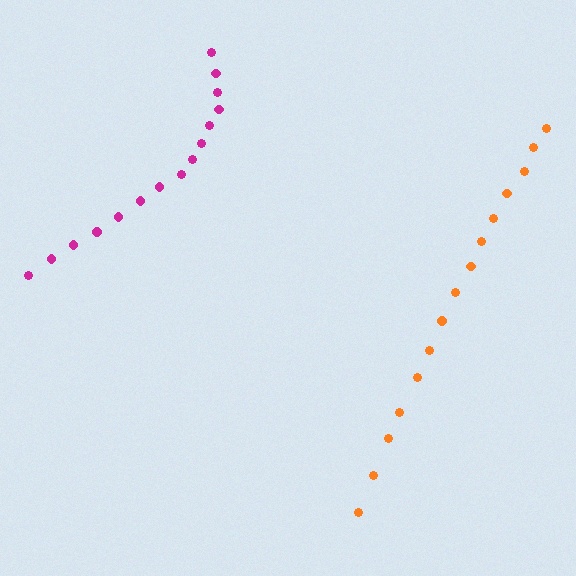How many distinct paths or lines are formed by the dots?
There are 2 distinct paths.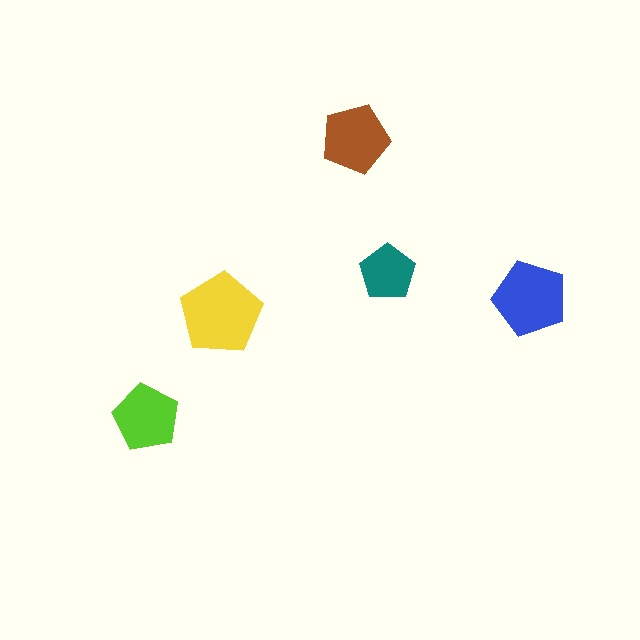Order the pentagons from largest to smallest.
the yellow one, the blue one, the brown one, the lime one, the teal one.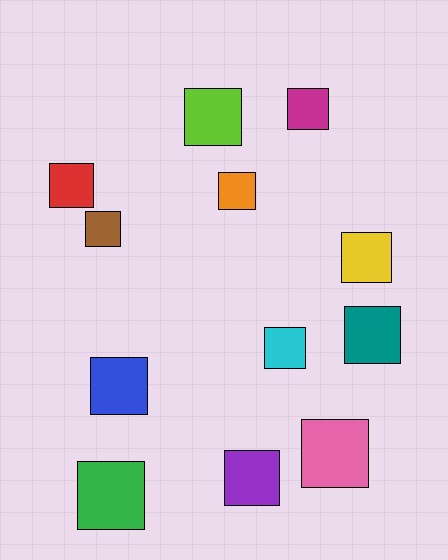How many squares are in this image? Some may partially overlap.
There are 12 squares.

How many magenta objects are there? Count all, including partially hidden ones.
There is 1 magenta object.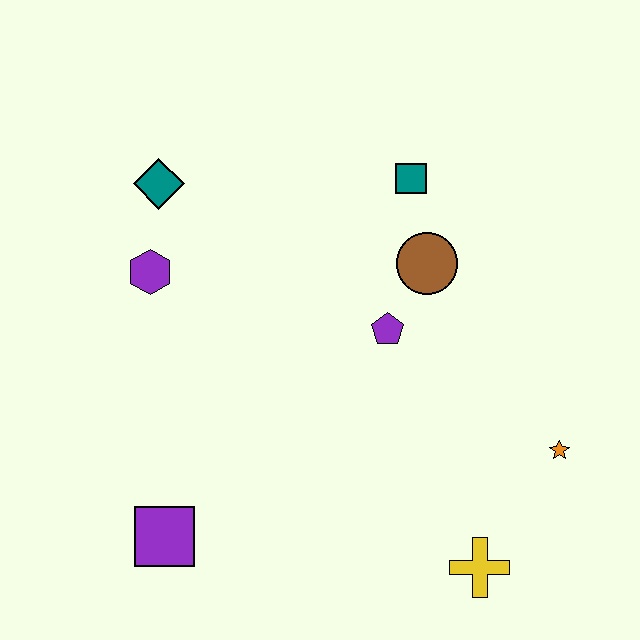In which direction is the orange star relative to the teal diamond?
The orange star is to the right of the teal diamond.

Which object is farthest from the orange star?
The teal diamond is farthest from the orange star.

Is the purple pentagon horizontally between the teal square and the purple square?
Yes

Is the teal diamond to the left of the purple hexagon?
No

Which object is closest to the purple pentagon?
The brown circle is closest to the purple pentagon.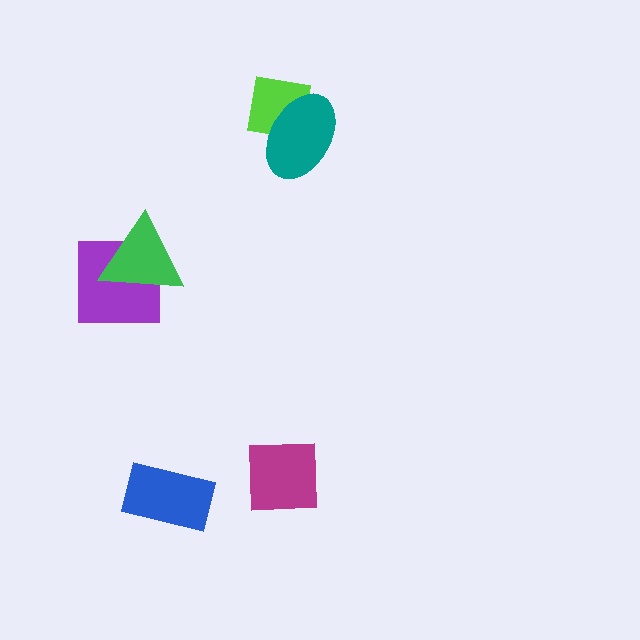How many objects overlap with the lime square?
1 object overlaps with the lime square.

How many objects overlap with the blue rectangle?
0 objects overlap with the blue rectangle.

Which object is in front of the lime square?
The teal ellipse is in front of the lime square.